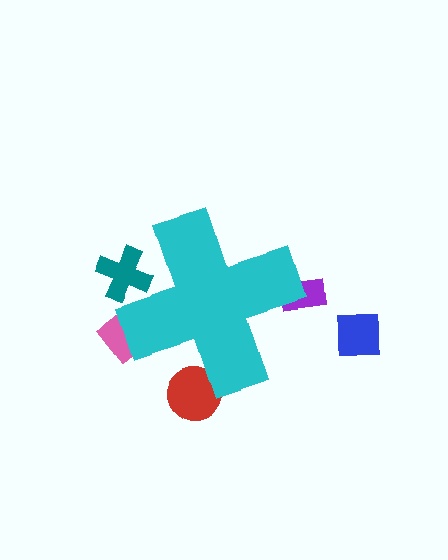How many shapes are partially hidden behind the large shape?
4 shapes are partially hidden.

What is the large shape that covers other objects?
A cyan cross.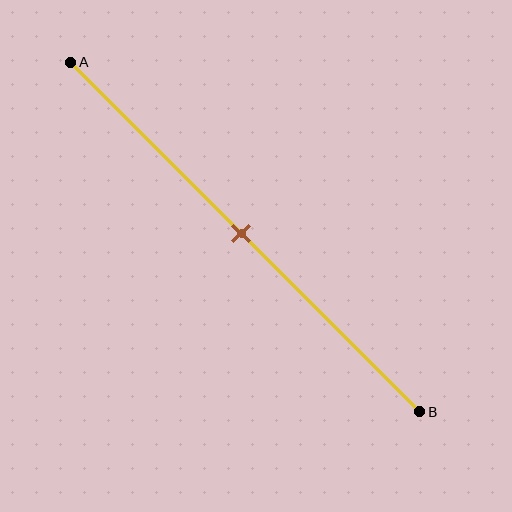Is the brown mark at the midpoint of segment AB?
Yes, the mark is approximately at the midpoint.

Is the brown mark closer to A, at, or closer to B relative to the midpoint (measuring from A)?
The brown mark is approximately at the midpoint of segment AB.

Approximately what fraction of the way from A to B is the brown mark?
The brown mark is approximately 50% of the way from A to B.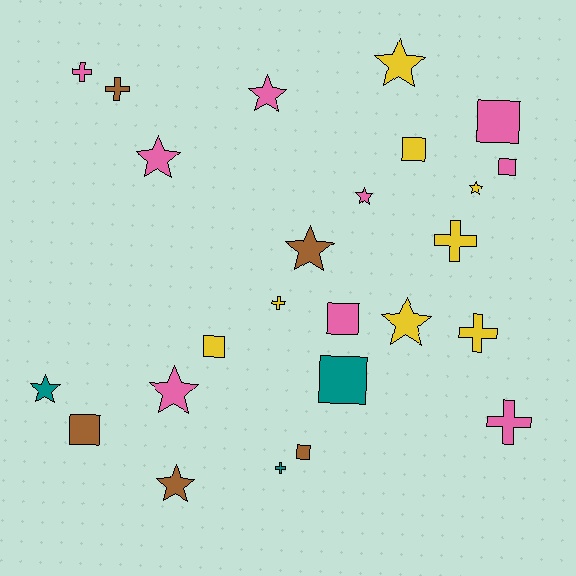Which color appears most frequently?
Pink, with 9 objects.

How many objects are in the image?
There are 25 objects.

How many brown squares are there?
There are 2 brown squares.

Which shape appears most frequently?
Star, with 10 objects.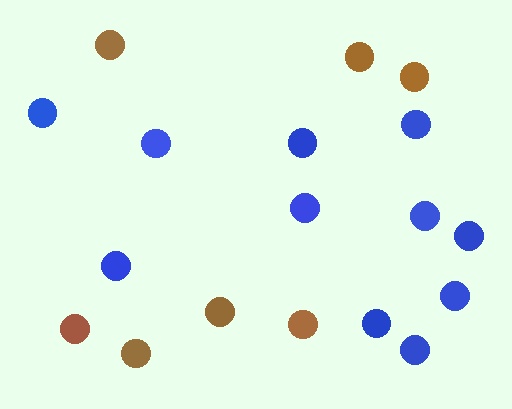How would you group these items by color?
There are 2 groups: one group of blue circles (11) and one group of brown circles (7).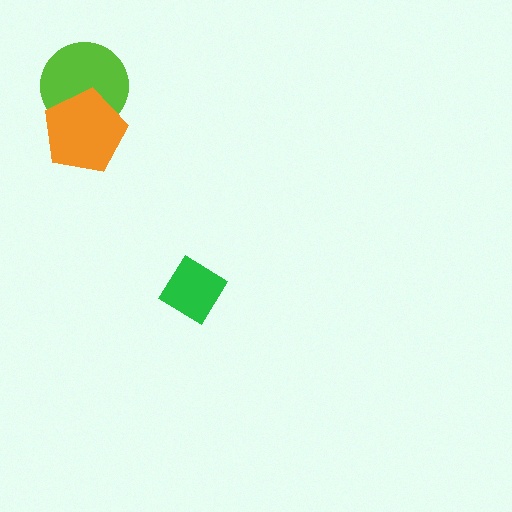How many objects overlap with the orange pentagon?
1 object overlaps with the orange pentagon.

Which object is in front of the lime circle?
The orange pentagon is in front of the lime circle.